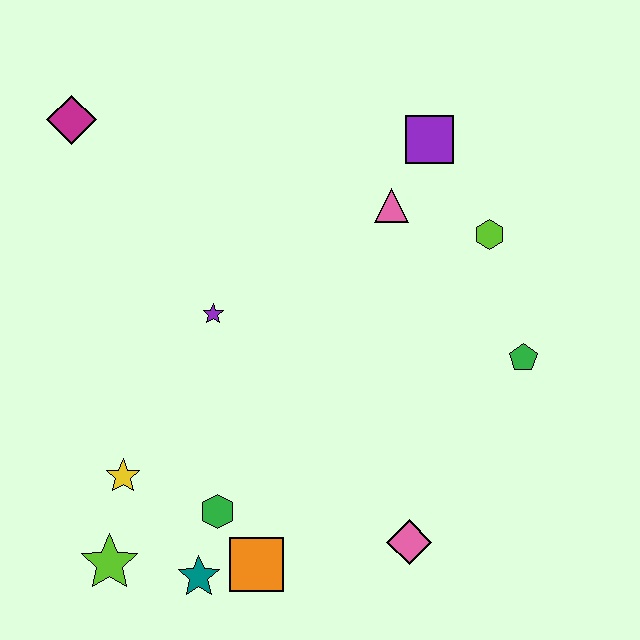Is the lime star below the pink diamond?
Yes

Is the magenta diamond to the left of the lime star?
Yes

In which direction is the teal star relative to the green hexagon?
The teal star is below the green hexagon.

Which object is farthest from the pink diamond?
The magenta diamond is farthest from the pink diamond.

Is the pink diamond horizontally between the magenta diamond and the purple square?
Yes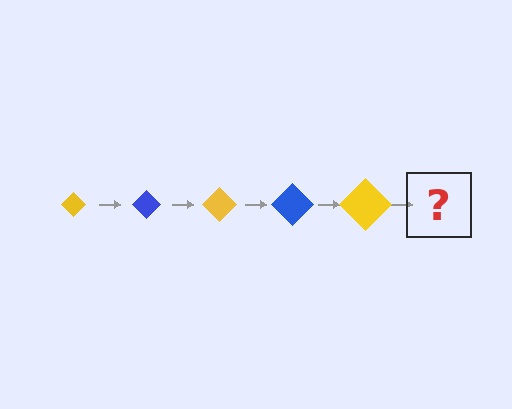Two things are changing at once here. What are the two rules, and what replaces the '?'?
The two rules are that the diamond grows larger each step and the color cycles through yellow and blue. The '?' should be a blue diamond, larger than the previous one.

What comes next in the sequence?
The next element should be a blue diamond, larger than the previous one.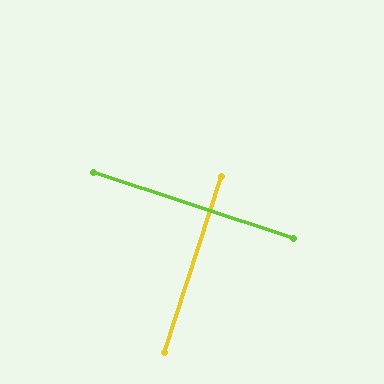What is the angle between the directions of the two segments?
Approximately 90 degrees.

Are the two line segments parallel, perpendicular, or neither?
Perpendicular — they meet at approximately 90°.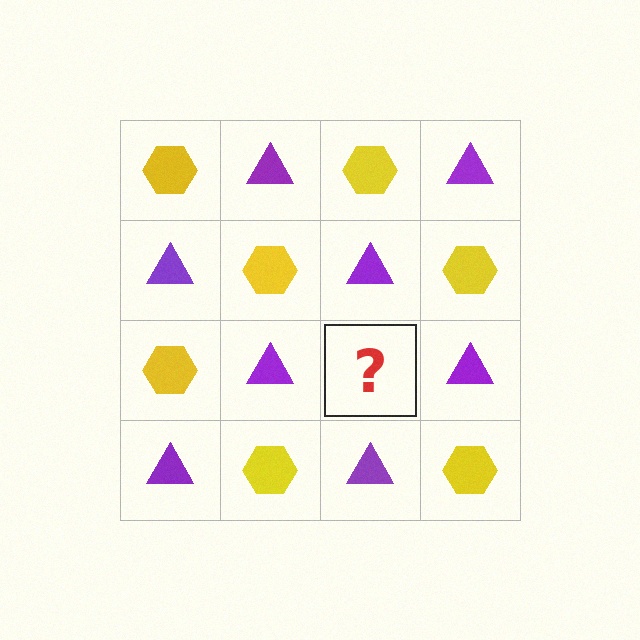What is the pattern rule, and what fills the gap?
The rule is that it alternates yellow hexagon and purple triangle in a checkerboard pattern. The gap should be filled with a yellow hexagon.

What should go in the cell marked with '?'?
The missing cell should contain a yellow hexagon.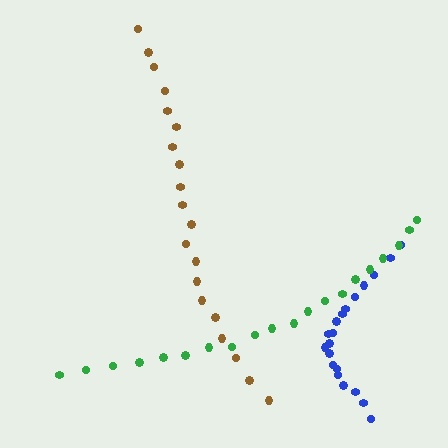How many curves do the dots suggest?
There are 3 distinct paths.